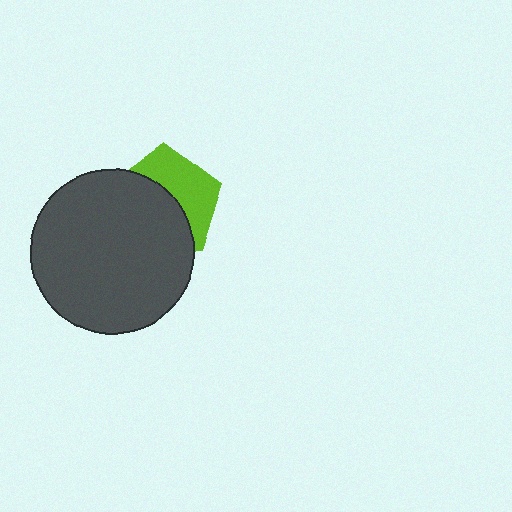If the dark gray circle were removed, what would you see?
You would see the complete lime pentagon.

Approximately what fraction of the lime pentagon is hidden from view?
Roughly 56% of the lime pentagon is hidden behind the dark gray circle.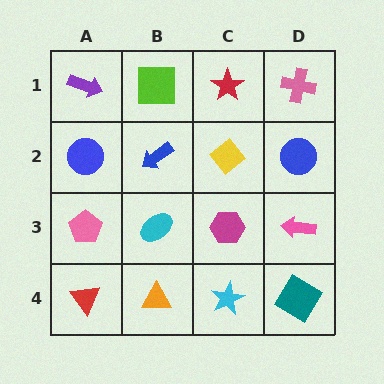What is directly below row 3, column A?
A red triangle.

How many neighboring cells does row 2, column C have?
4.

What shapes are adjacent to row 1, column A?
A blue circle (row 2, column A), a lime square (row 1, column B).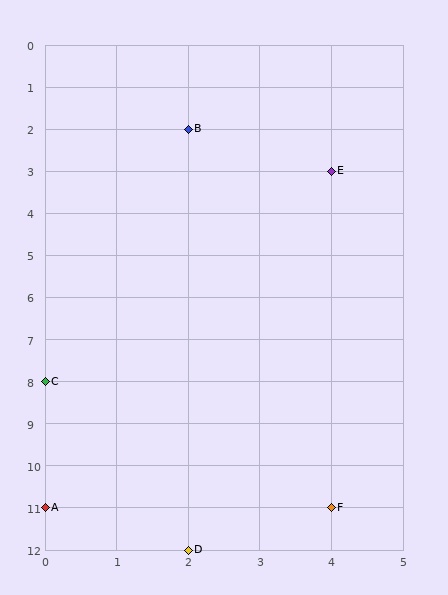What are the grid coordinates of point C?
Point C is at grid coordinates (0, 8).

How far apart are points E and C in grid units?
Points E and C are 4 columns and 5 rows apart (about 6.4 grid units diagonally).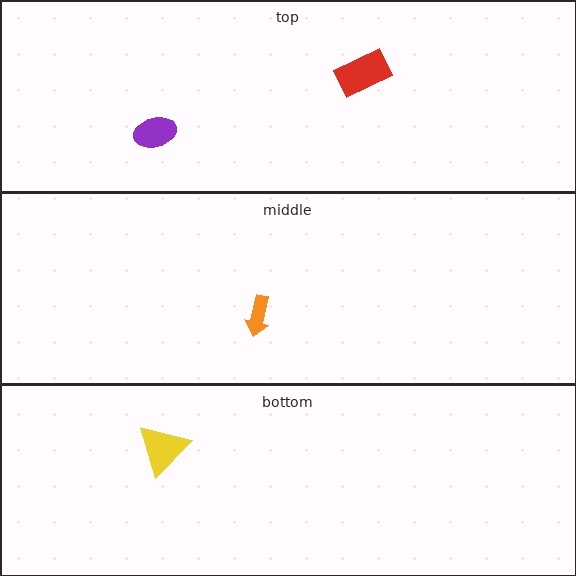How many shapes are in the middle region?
1.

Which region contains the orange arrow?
The middle region.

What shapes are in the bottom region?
The yellow triangle.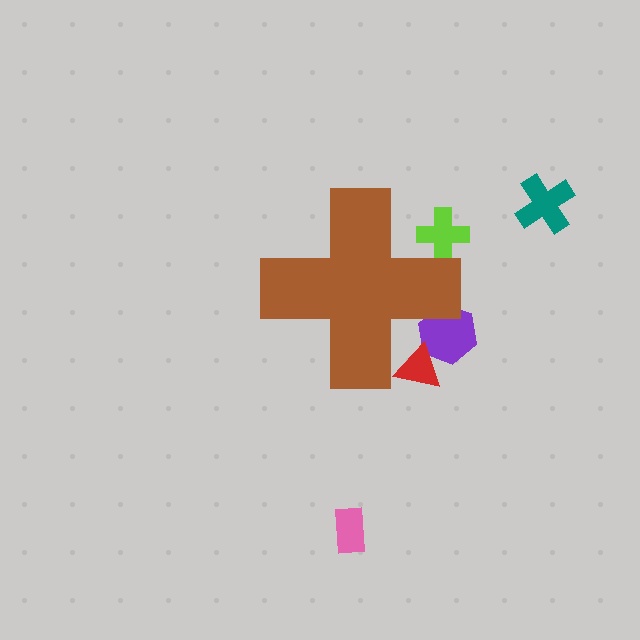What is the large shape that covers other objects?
A brown cross.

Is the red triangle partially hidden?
Yes, the red triangle is partially hidden behind the brown cross.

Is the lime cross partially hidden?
Yes, the lime cross is partially hidden behind the brown cross.